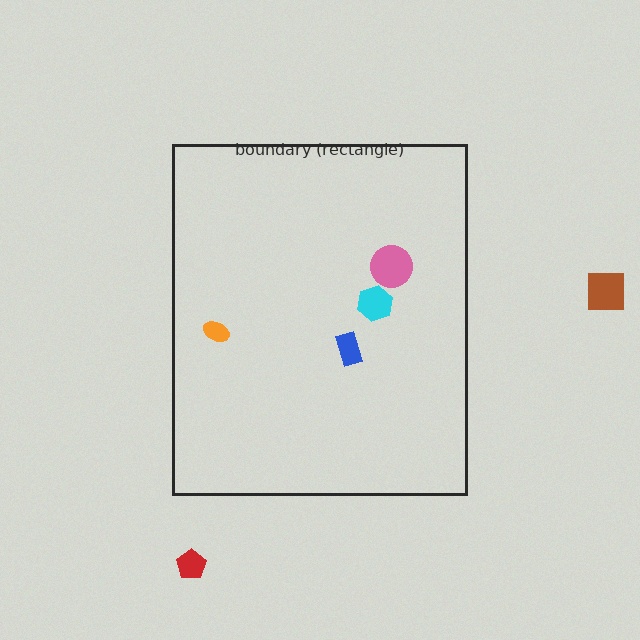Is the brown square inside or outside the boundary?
Outside.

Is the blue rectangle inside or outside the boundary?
Inside.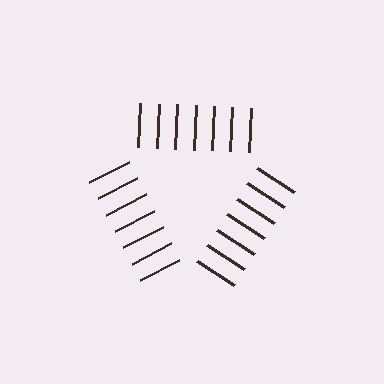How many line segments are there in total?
21 — 7 along each of the 3 edges.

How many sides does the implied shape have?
3 sides — the line-ends trace a triangle.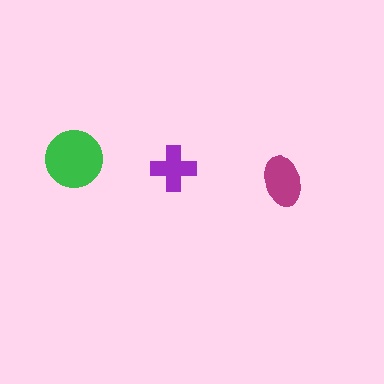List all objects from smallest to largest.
The purple cross, the magenta ellipse, the green circle.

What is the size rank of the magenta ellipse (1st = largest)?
2nd.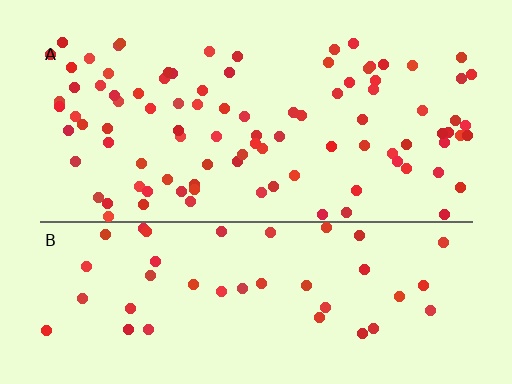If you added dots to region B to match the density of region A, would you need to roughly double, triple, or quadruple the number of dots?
Approximately double.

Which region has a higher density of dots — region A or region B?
A (the top).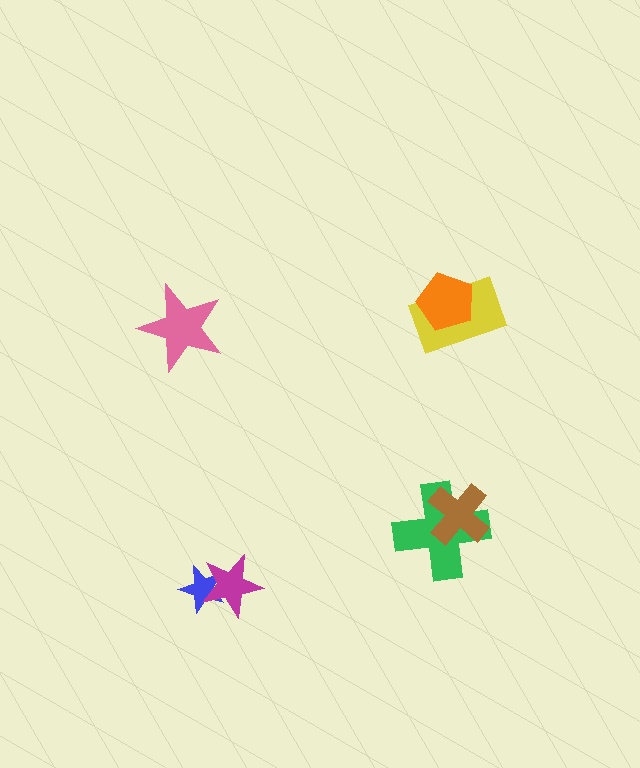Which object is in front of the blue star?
The magenta star is in front of the blue star.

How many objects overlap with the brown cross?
1 object overlaps with the brown cross.